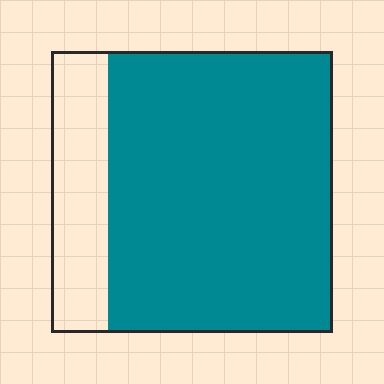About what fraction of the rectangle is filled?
About four fifths (4/5).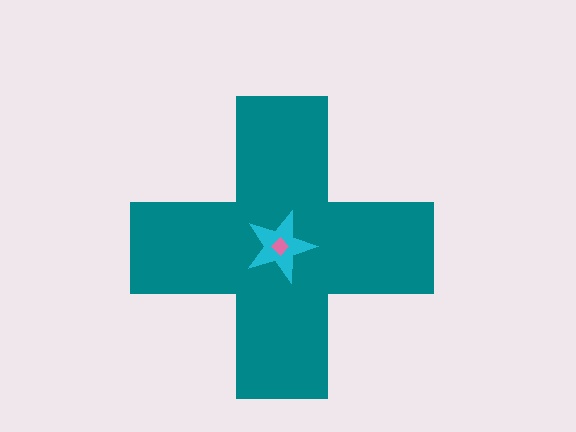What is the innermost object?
The pink diamond.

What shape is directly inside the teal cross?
The cyan star.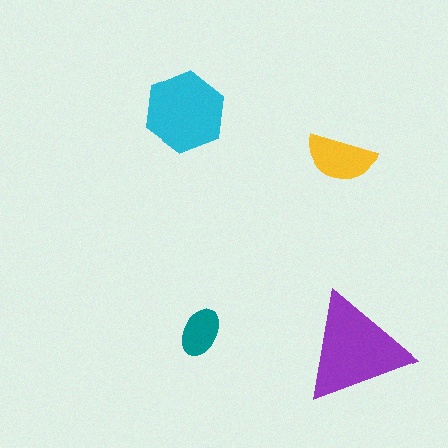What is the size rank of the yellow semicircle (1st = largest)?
3rd.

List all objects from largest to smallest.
The purple triangle, the cyan hexagon, the yellow semicircle, the teal ellipse.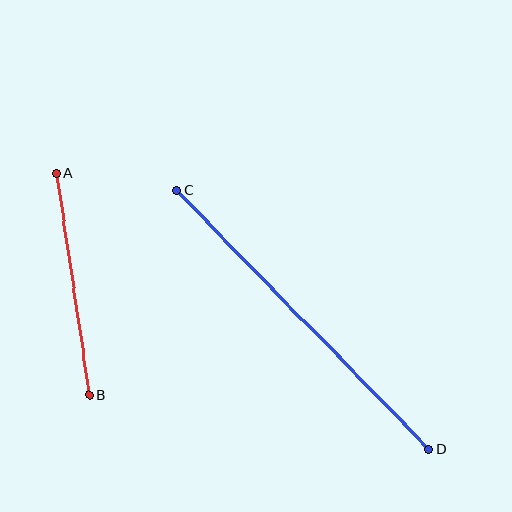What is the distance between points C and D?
The distance is approximately 362 pixels.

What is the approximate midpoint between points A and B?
The midpoint is at approximately (73, 284) pixels.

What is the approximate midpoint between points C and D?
The midpoint is at approximately (303, 319) pixels.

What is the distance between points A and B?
The distance is approximately 224 pixels.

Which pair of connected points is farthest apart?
Points C and D are farthest apart.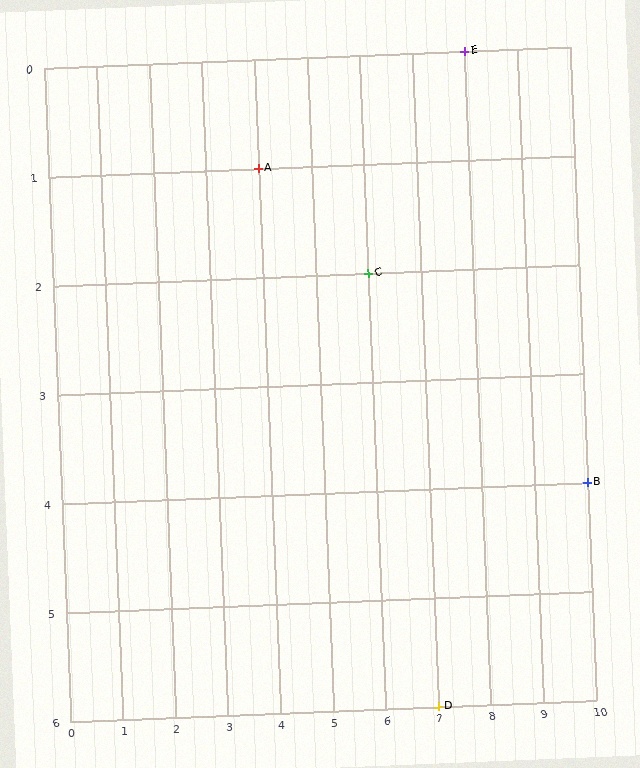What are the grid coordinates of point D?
Point D is at grid coordinates (7, 6).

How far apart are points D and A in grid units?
Points D and A are 3 columns and 5 rows apart (about 5.8 grid units diagonally).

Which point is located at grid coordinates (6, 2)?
Point C is at (6, 2).